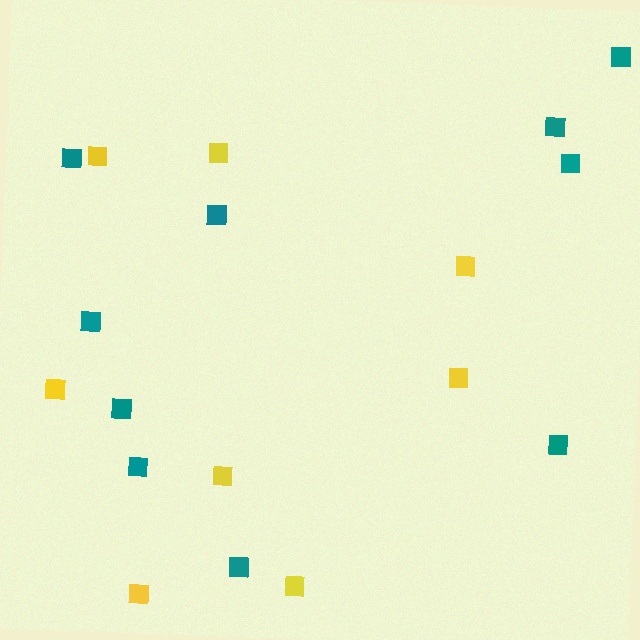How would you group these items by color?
There are 2 groups: one group of teal squares (10) and one group of yellow squares (8).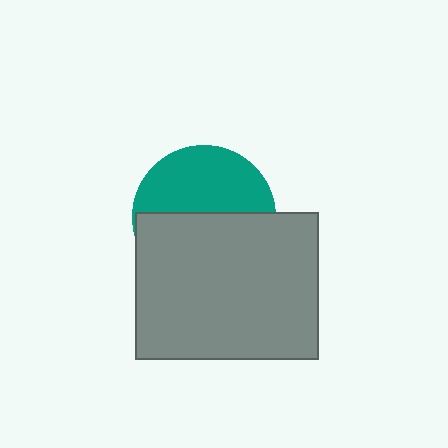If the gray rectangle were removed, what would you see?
You would see the complete teal circle.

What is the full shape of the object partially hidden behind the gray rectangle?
The partially hidden object is a teal circle.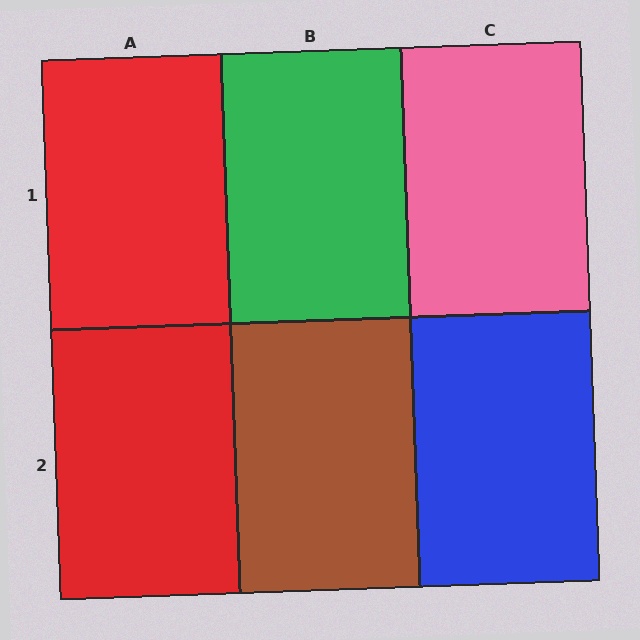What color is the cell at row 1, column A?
Red.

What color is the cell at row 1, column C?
Pink.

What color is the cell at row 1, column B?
Green.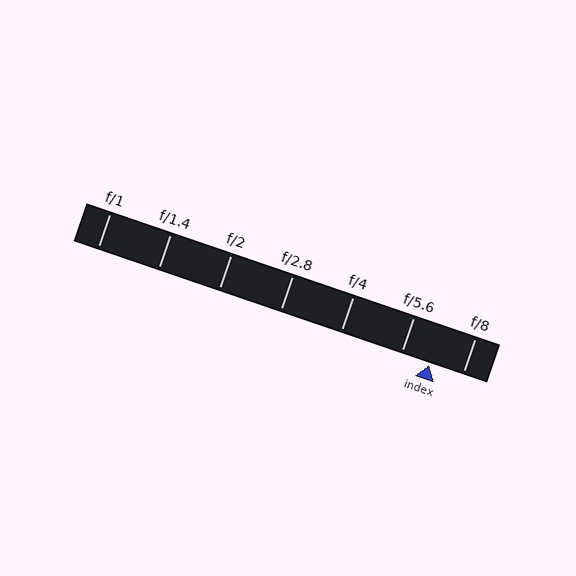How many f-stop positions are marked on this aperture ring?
There are 7 f-stop positions marked.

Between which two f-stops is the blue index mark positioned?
The index mark is between f/5.6 and f/8.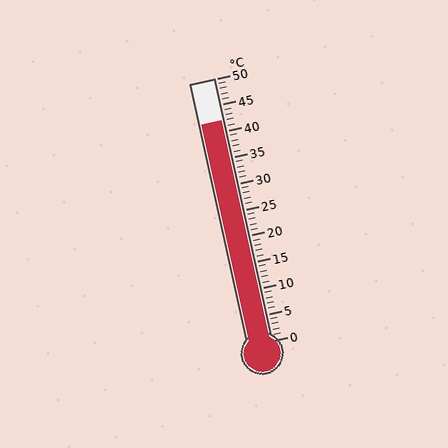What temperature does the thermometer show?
The thermometer shows approximately 42°C.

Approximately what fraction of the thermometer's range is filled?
The thermometer is filled to approximately 85% of its range.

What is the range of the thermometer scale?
The thermometer scale ranges from 0°C to 50°C.